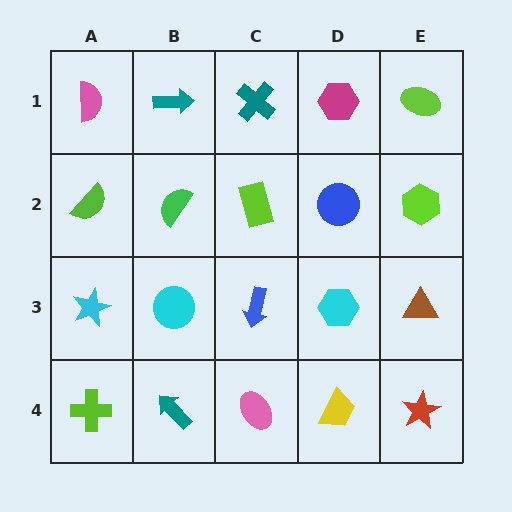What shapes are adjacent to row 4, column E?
A brown triangle (row 3, column E), a yellow trapezoid (row 4, column D).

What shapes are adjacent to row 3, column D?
A blue circle (row 2, column D), a yellow trapezoid (row 4, column D), a blue arrow (row 3, column C), a brown triangle (row 3, column E).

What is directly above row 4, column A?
A cyan star.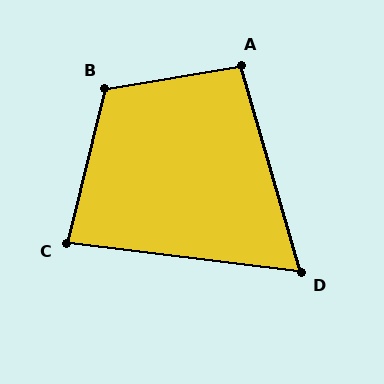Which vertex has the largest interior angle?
B, at approximately 113 degrees.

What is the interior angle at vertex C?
Approximately 83 degrees (acute).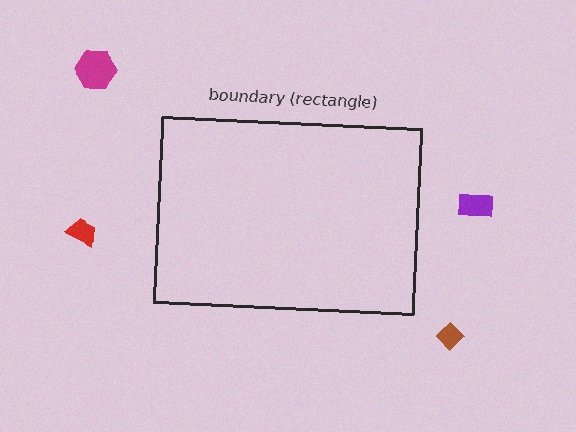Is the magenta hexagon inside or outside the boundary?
Outside.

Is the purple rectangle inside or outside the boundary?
Outside.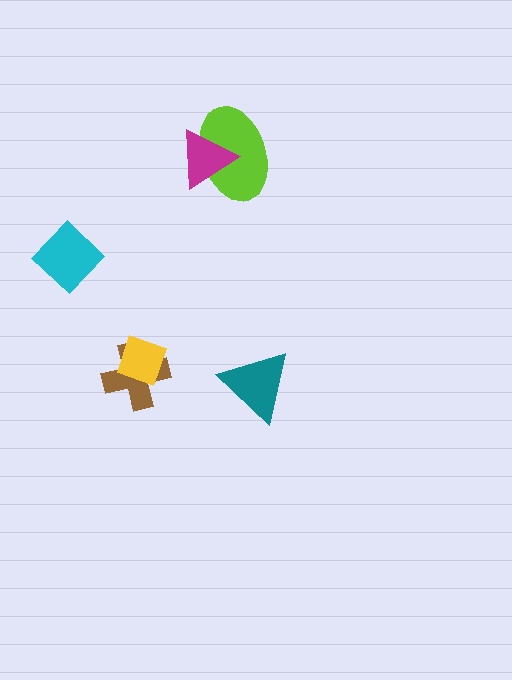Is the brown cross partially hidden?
Yes, it is partially covered by another shape.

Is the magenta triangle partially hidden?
No, no other shape covers it.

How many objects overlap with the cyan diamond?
0 objects overlap with the cyan diamond.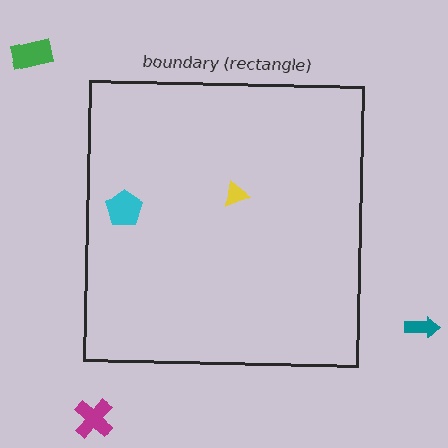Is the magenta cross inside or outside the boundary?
Outside.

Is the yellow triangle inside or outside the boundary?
Inside.